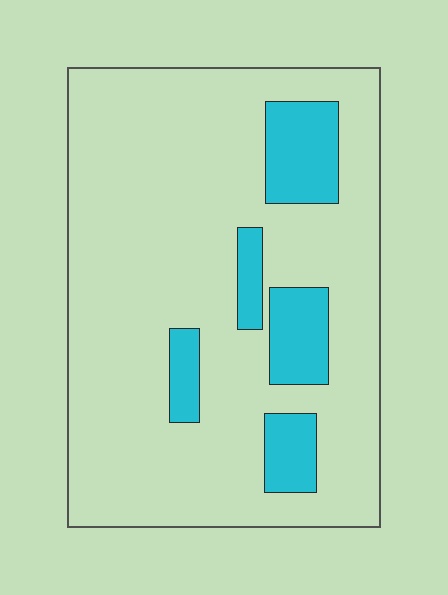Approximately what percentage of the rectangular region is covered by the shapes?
Approximately 15%.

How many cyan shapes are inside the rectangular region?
5.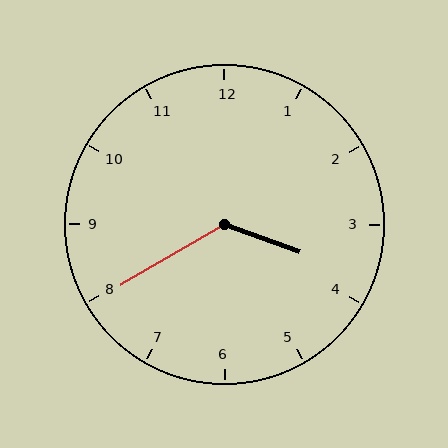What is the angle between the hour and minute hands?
Approximately 130 degrees.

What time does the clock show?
3:40.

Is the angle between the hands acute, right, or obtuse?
It is obtuse.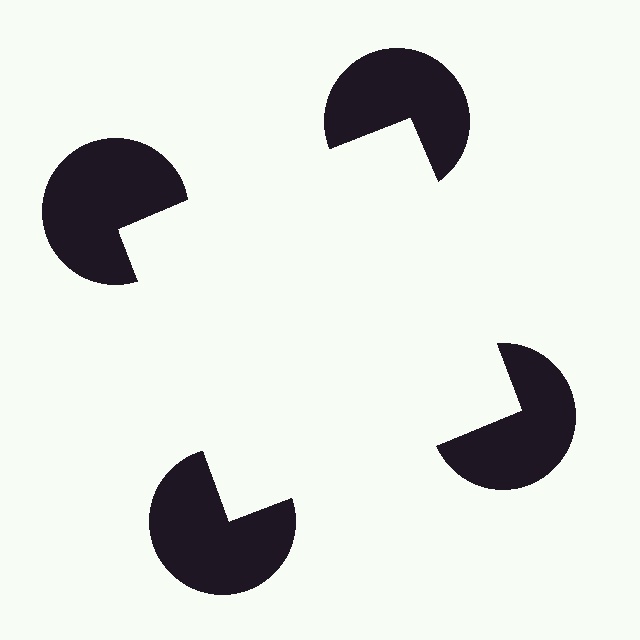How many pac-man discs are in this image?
There are 4 — one at each vertex of the illusory square.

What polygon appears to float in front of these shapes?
An illusory square — its edges are inferred from the aligned wedge cuts in the pac-man discs, not physically drawn.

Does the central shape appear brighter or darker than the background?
It typically appears slightly brighter than the background, even though no actual brightness change is drawn.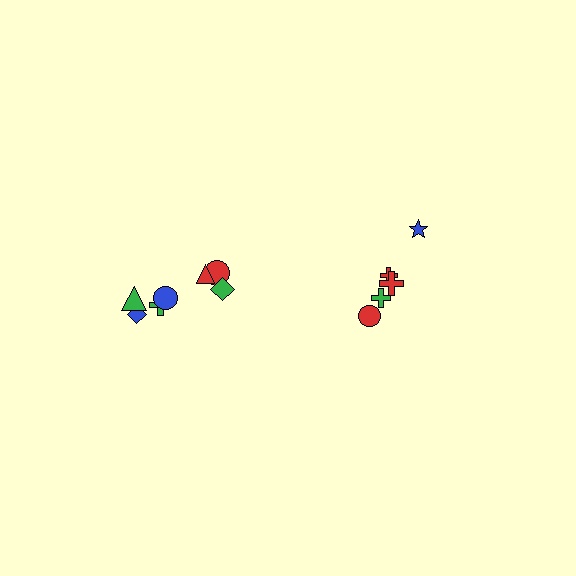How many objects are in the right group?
There are 5 objects.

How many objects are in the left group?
There are 7 objects.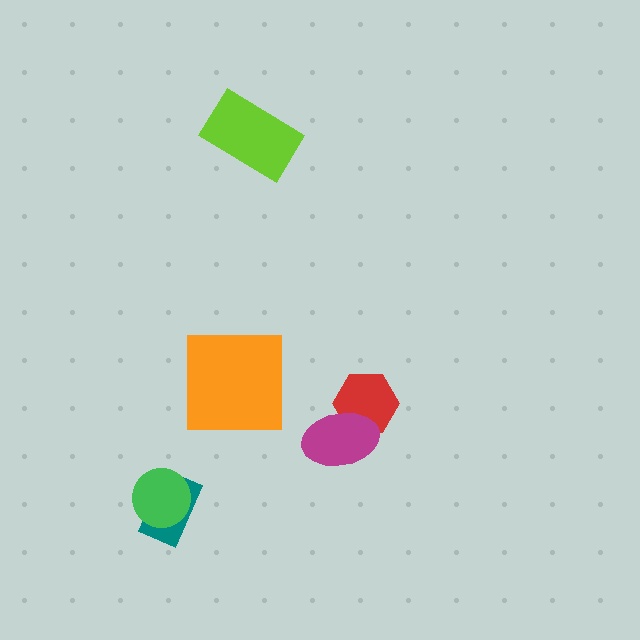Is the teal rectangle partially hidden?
Yes, it is partially covered by another shape.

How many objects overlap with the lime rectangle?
0 objects overlap with the lime rectangle.